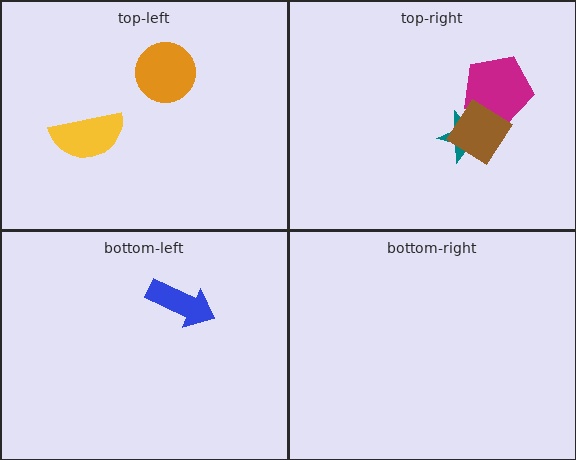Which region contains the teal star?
The top-right region.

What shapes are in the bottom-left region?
The blue arrow.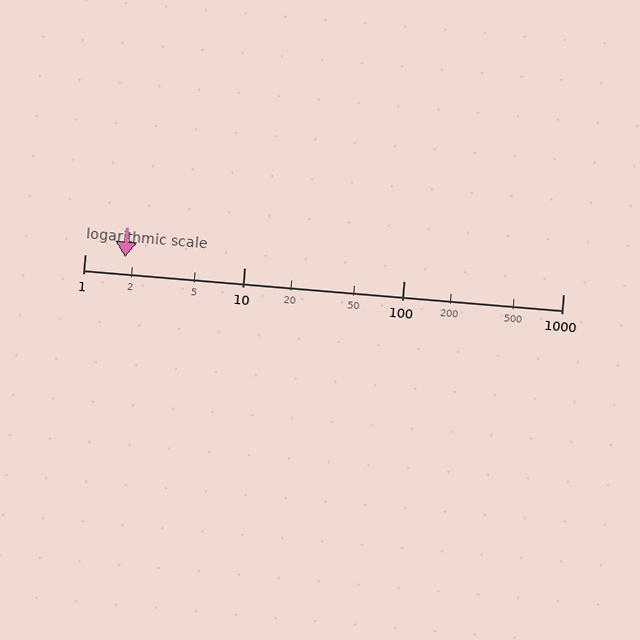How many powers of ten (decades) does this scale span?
The scale spans 3 decades, from 1 to 1000.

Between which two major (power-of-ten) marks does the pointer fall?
The pointer is between 1 and 10.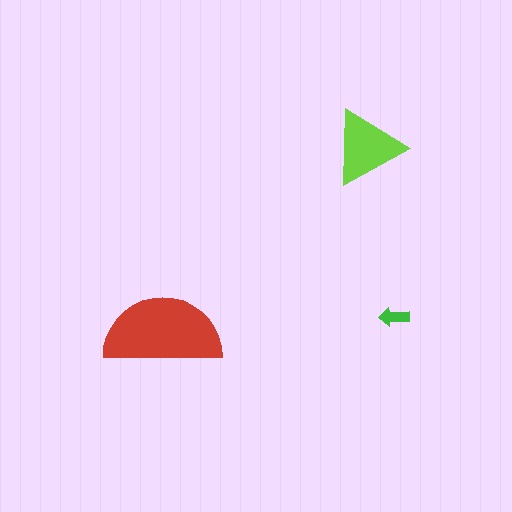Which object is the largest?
The red semicircle.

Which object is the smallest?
The green arrow.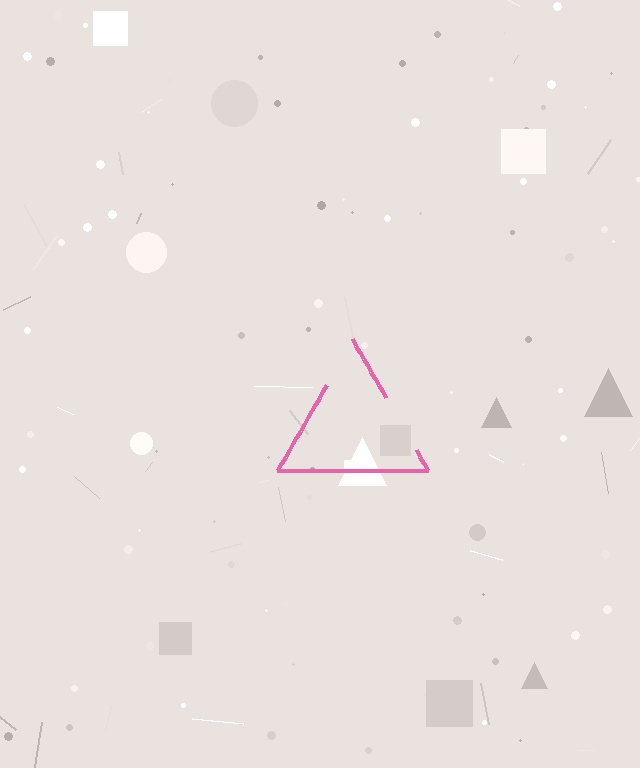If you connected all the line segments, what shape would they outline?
They would outline a triangle.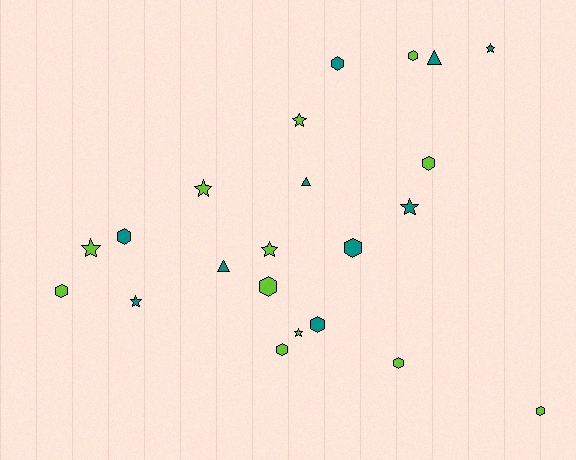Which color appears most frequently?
Lime, with 12 objects.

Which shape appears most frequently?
Hexagon, with 11 objects.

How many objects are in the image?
There are 22 objects.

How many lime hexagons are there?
There are 7 lime hexagons.